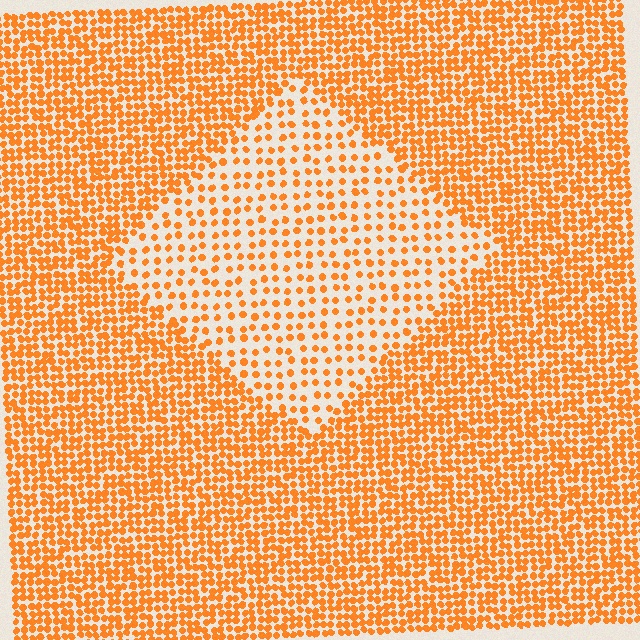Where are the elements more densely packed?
The elements are more densely packed outside the diamond boundary.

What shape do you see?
I see a diamond.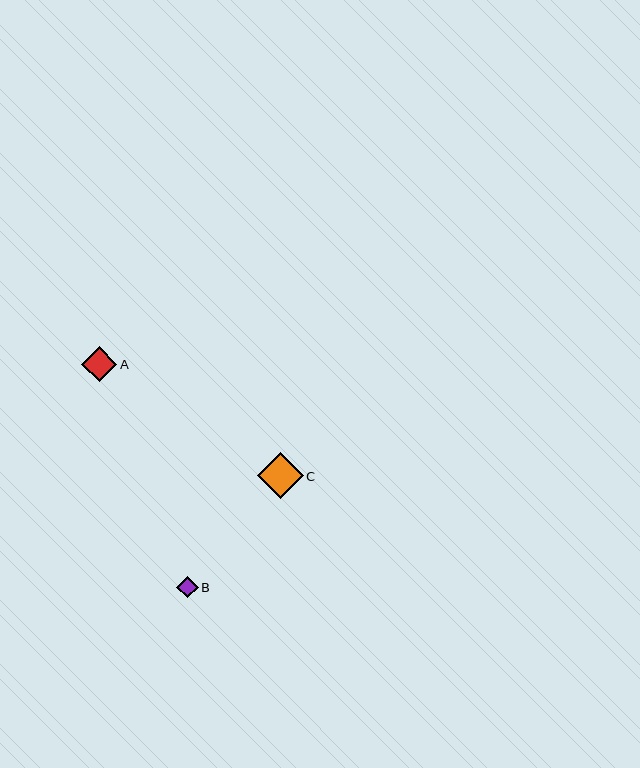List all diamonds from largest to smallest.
From largest to smallest: C, A, B.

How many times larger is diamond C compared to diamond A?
Diamond C is approximately 1.3 times the size of diamond A.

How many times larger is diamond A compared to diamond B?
Diamond A is approximately 1.7 times the size of diamond B.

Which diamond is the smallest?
Diamond B is the smallest with a size of approximately 21 pixels.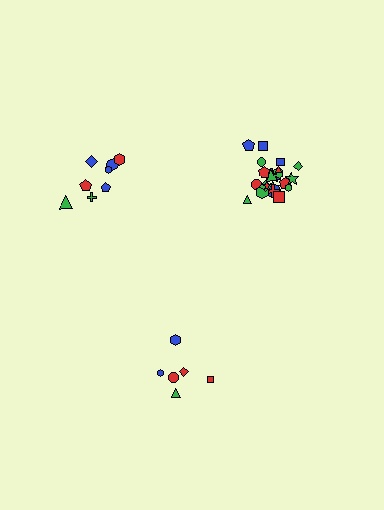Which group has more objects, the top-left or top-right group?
The top-right group.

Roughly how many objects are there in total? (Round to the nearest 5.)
Roughly 40 objects in total.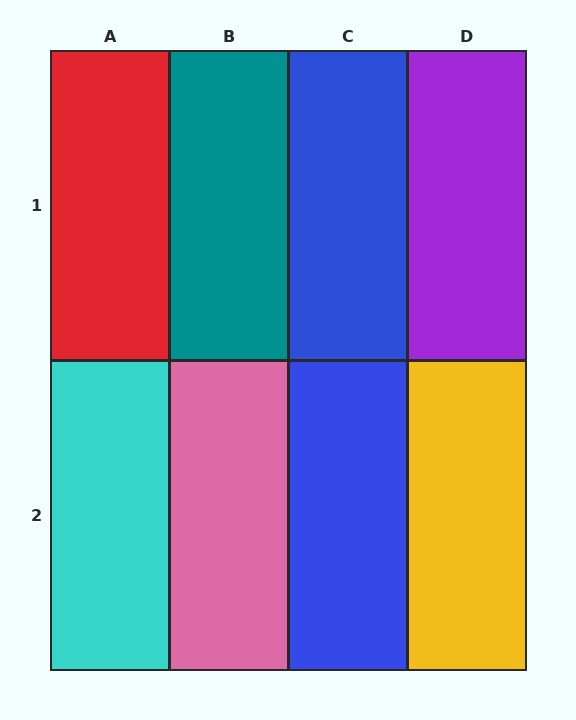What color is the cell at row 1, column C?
Blue.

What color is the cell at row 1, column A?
Red.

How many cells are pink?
1 cell is pink.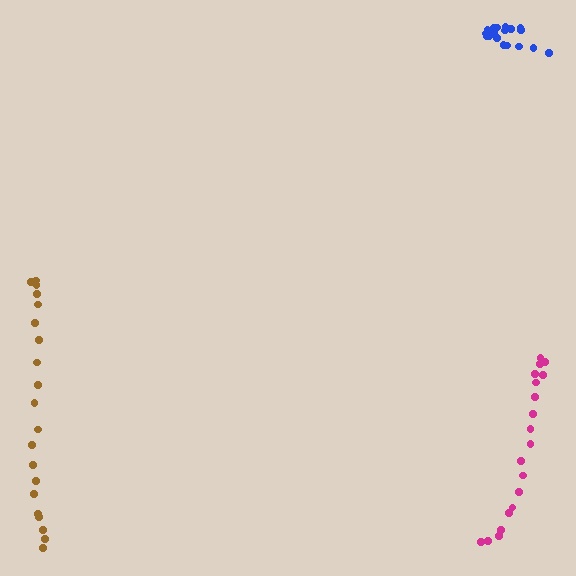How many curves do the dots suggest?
There are 3 distinct paths.